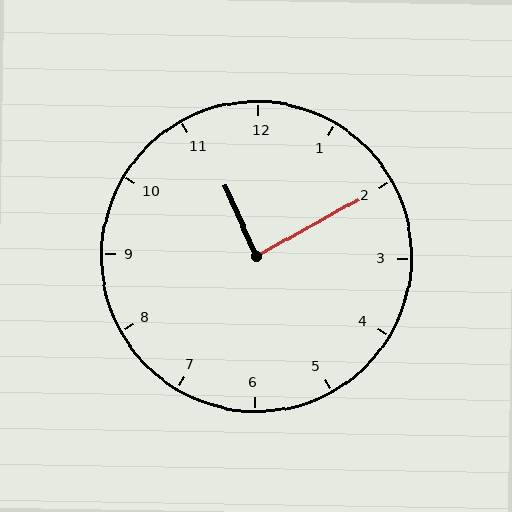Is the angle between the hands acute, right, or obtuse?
It is right.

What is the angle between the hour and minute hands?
Approximately 85 degrees.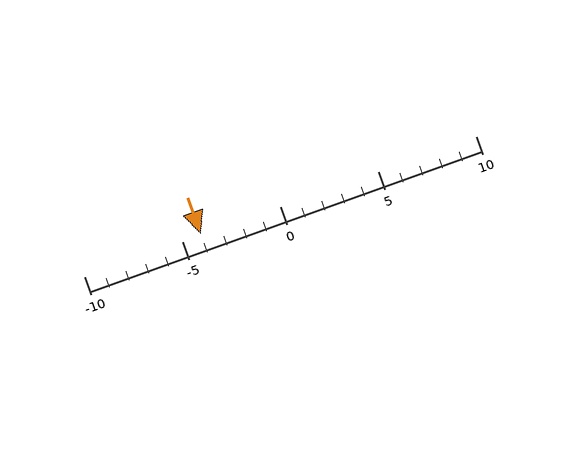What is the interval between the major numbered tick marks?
The major tick marks are spaced 5 units apart.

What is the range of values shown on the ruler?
The ruler shows values from -10 to 10.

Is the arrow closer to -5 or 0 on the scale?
The arrow is closer to -5.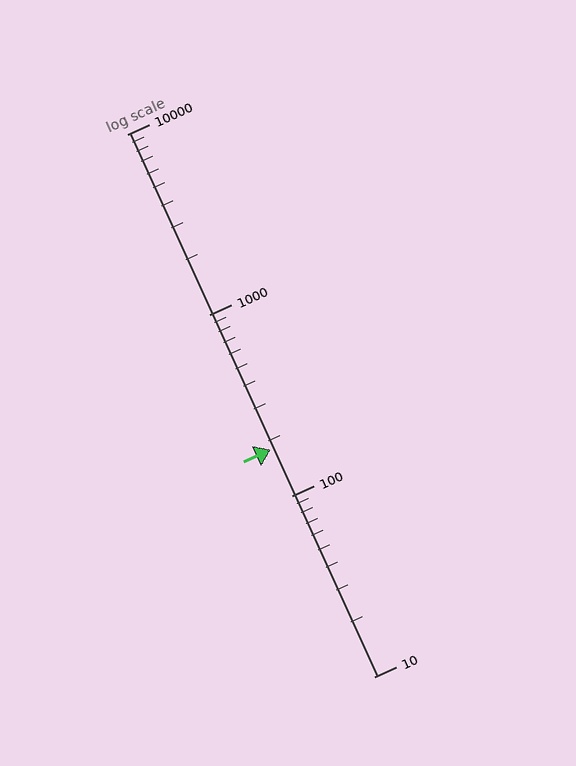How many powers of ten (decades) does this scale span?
The scale spans 3 decades, from 10 to 10000.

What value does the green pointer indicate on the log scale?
The pointer indicates approximately 180.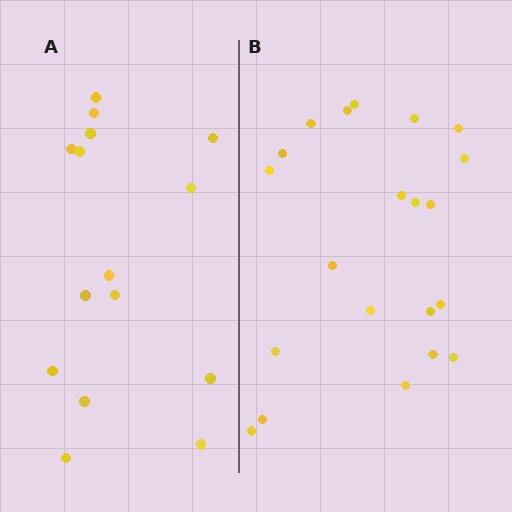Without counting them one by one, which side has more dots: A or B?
Region B (the right region) has more dots.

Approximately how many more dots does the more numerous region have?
Region B has about 6 more dots than region A.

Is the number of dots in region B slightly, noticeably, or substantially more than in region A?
Region B has noticeably more, but not dramatically so. The ratio is roughly 1.4 to 1.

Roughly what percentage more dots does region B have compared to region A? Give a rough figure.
About 40% more.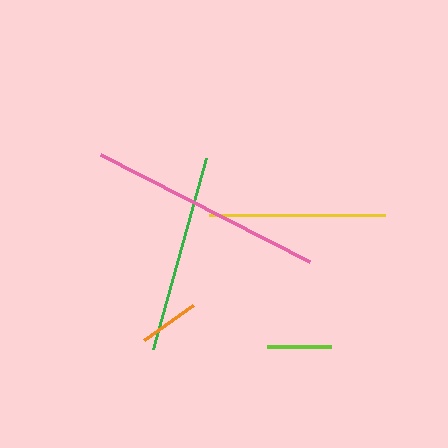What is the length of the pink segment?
The pink segment is approximately 235 pixels long.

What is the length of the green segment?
The green segment is approximately 198 pixels long.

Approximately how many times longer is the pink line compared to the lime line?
The pink line is approximately 3.7 times the length of the lime line.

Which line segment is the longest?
The pink line is the longest at approximately 235 pixels.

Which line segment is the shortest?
The orange line is the shortest at approximately 60 pixels.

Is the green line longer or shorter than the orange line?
The green line is longer than the orange line.